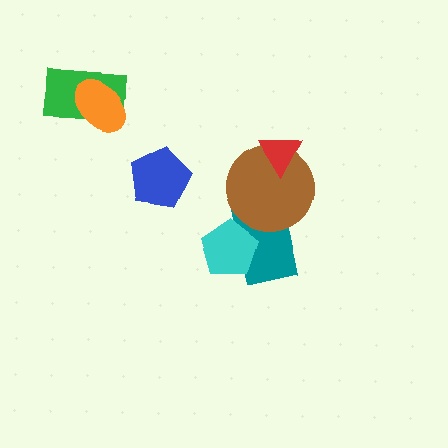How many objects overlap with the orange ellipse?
1 object overlaps with the orange ellipse.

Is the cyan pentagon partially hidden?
No, no other shape covers it.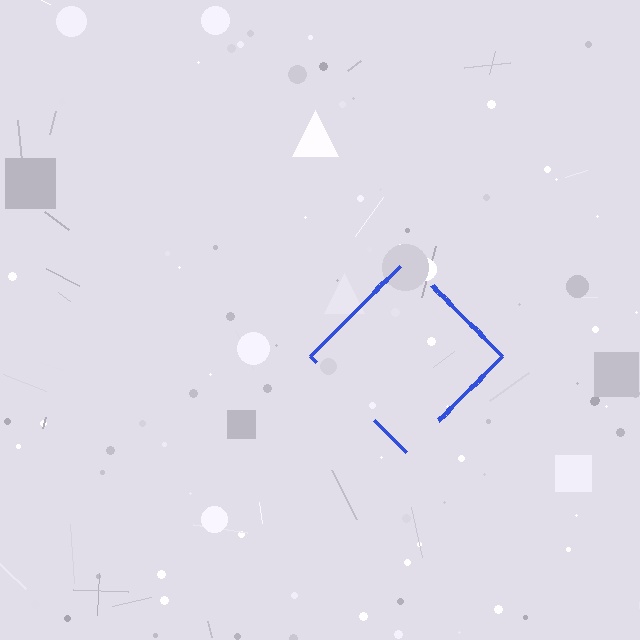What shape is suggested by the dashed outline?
The dashed outline suggests a diamond.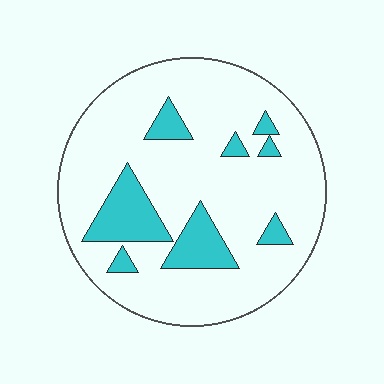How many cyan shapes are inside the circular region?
8.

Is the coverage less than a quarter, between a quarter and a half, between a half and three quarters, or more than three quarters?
Less than a quarter.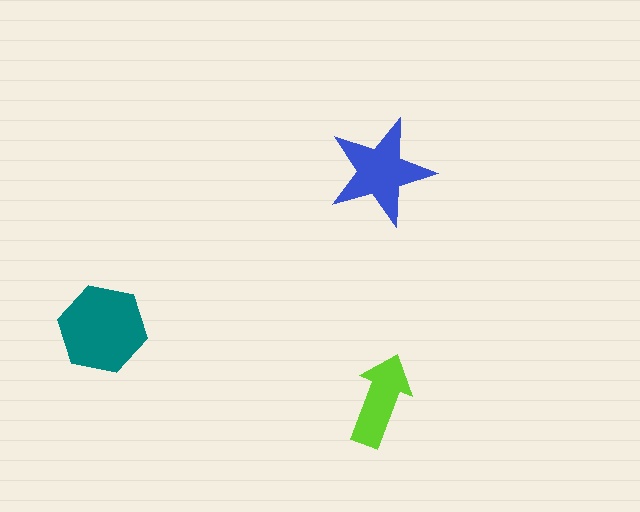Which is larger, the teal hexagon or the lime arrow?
The teal hexagon.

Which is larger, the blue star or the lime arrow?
The blue star.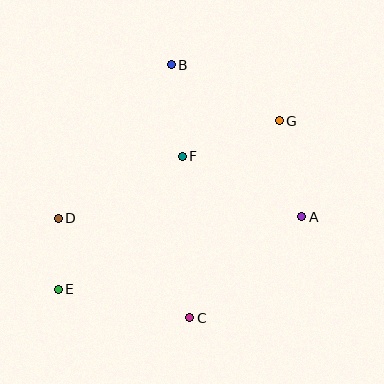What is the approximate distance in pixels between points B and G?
The distance between B and G is approximately 122 pixels.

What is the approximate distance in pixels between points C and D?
The distance between C and D is approximately 165 pixels.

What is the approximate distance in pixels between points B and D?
The distance between B and D is approximately 191 pixels.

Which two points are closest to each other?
Points D and E are closest to each other.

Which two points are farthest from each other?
Points E and G are farthest from each other.